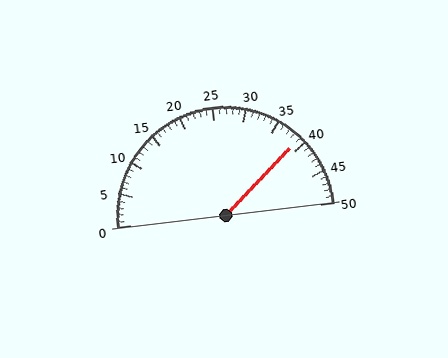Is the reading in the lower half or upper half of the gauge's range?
The reading is in the upper half of the range (0 to 50).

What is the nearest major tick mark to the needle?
The nearest major tick mark is 40.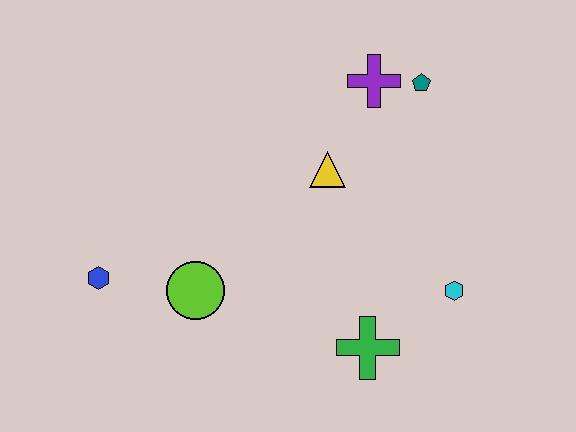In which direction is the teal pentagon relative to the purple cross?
The teal pentagon is to the right of the purple cross.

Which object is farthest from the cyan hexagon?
The blue hexagon is farthest from the cyan hexagon.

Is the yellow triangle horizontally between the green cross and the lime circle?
Yes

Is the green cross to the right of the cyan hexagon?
No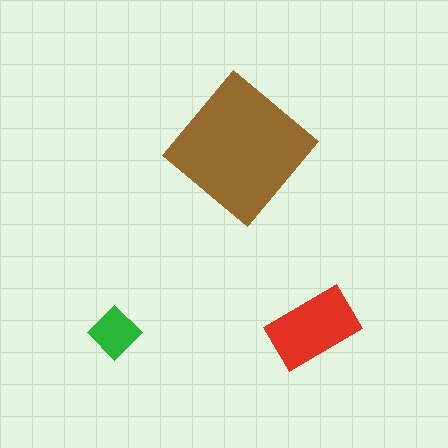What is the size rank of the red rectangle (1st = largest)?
2nd.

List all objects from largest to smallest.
The brown diamond, the red rectangle, the green diamond.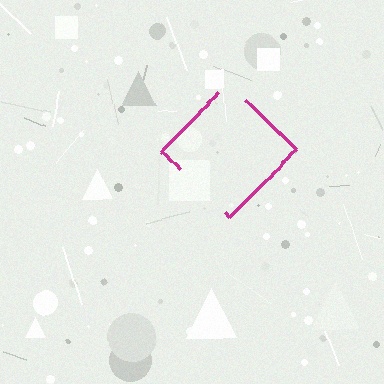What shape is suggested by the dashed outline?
The dashed outline suggests a diamond.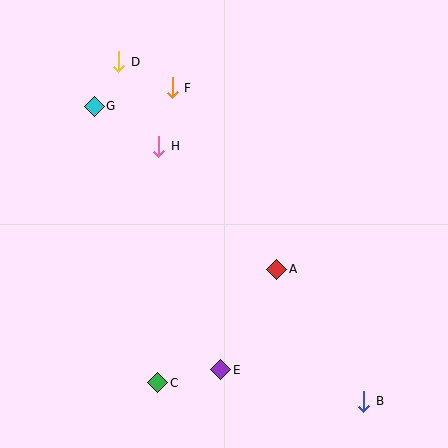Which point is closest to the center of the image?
Point A at (277, 269) is closest to the center.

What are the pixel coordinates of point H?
Point H is at (158, 146).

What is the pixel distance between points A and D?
The distance between A and D is 261 pixels.